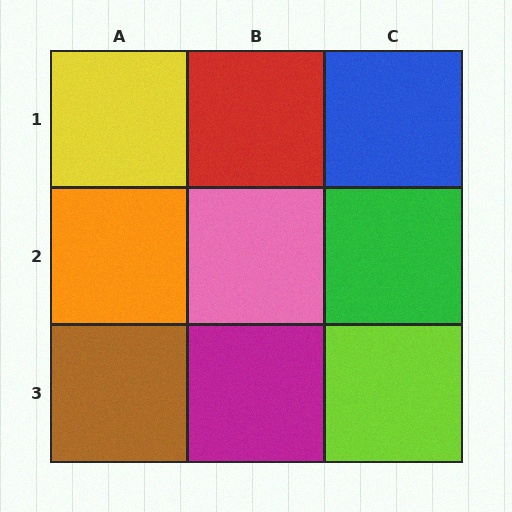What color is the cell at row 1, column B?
Red.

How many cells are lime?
1 cell is lime.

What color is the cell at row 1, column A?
Yellow.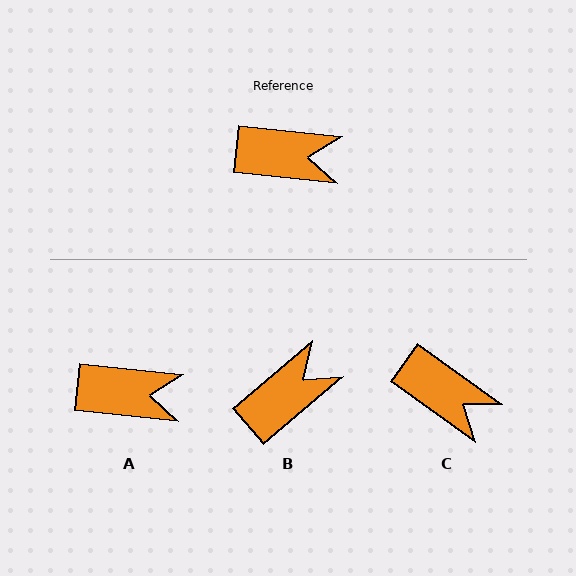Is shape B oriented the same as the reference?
No, it is off by about 47 degrees.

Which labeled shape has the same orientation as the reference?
A.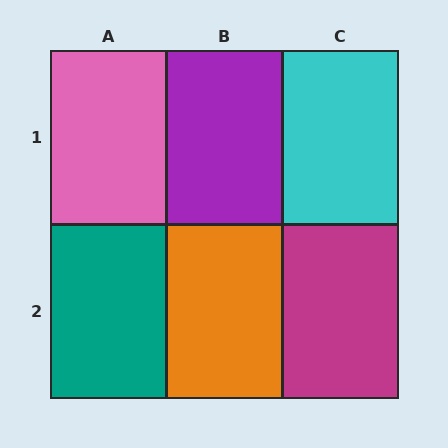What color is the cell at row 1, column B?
Purple.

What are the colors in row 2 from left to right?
Teal, orange, magenta.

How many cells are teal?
1 cell is teal.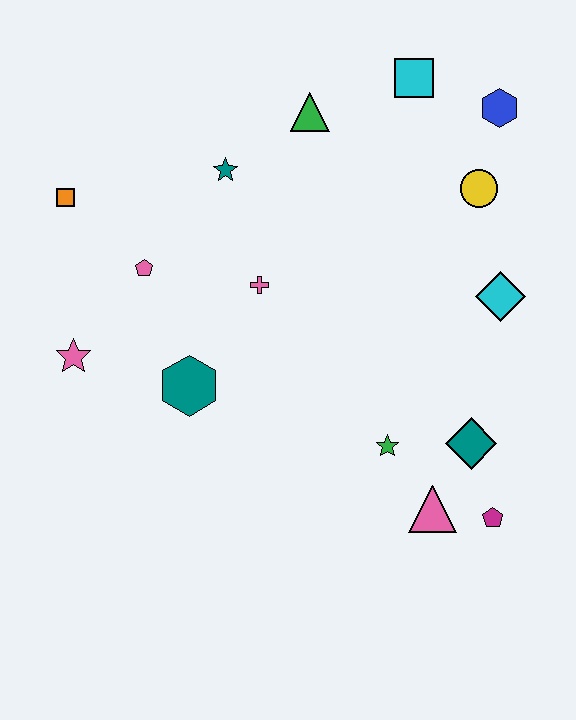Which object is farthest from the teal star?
The magenta pentagon is farthest from the teal star.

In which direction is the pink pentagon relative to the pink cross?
The pink pentagon is to the left of the pink cross.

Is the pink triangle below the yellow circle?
Yes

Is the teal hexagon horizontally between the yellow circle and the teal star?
No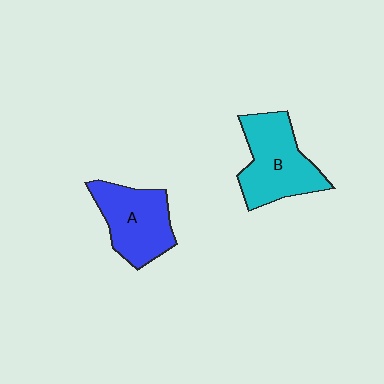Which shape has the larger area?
Shape B (cyan).